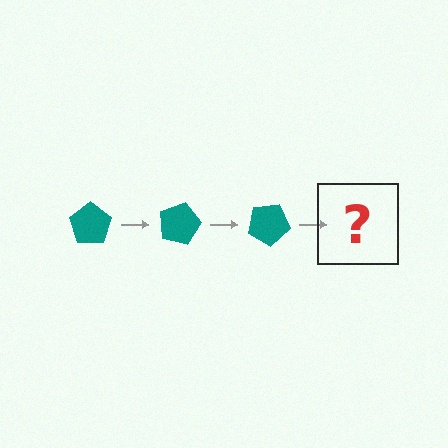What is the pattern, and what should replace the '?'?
The pattern is that the pentagon rotates 15 degrees each step. The '?' should be a teal pentagon rotated 45 degrees.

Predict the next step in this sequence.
The next step is a teal pentagon rotated 45 degrees.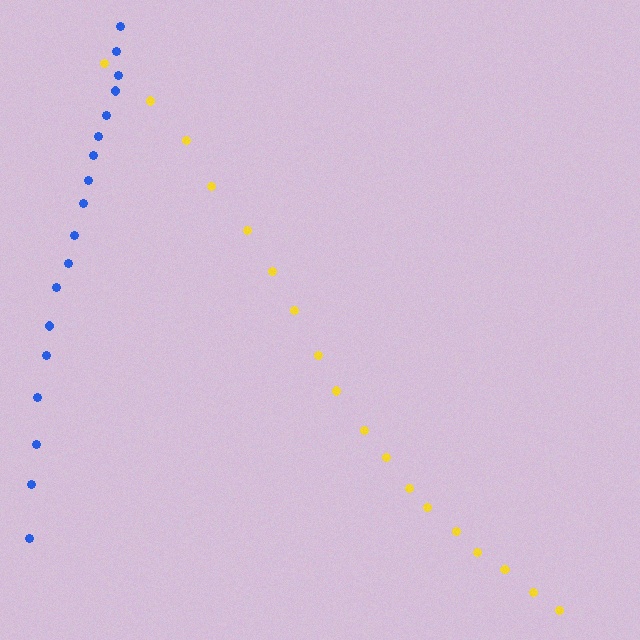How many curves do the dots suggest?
There are 2 distinct paths.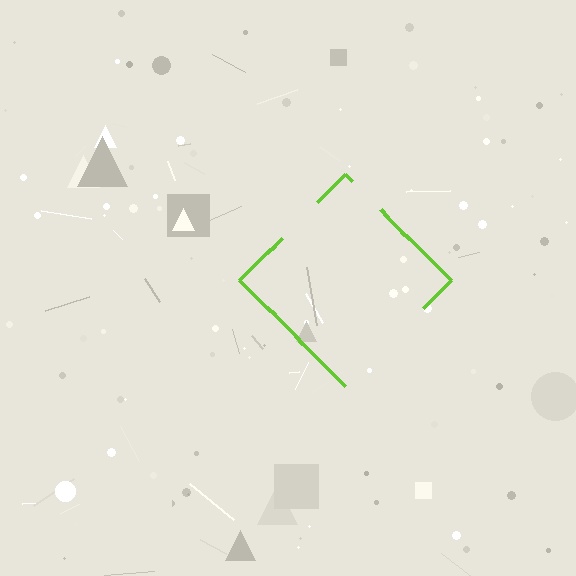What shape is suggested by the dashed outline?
The dashed outline suggests a diamond.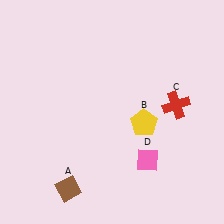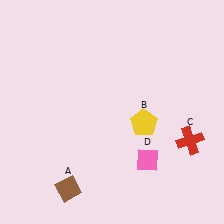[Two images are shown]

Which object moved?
The red cross (C) moved down.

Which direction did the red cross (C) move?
The red cross (C) moved down.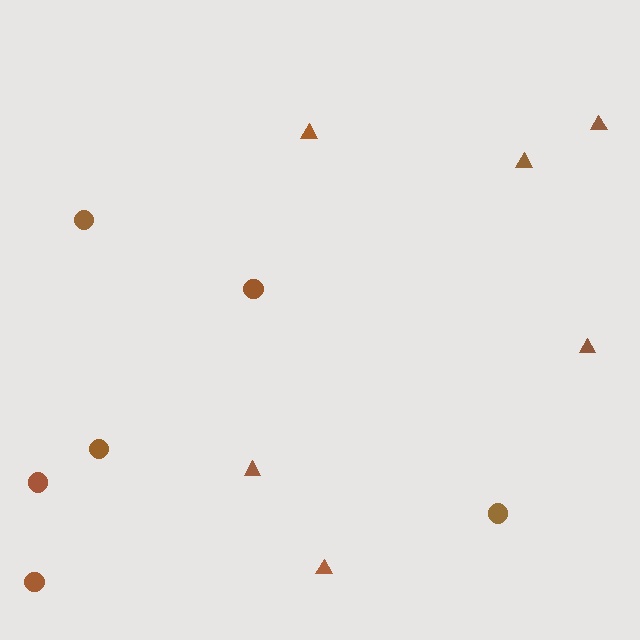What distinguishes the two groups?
There are 2 groups: one group of circles (6) and one group of triangles (6).